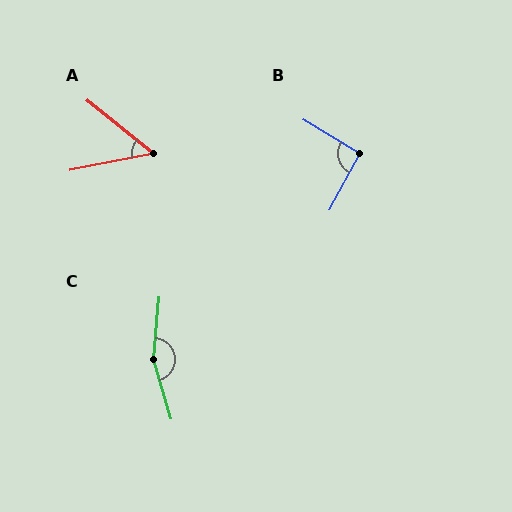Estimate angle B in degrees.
Approximately 92 degrees.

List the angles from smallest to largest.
A (50°), B (92°), C (159°).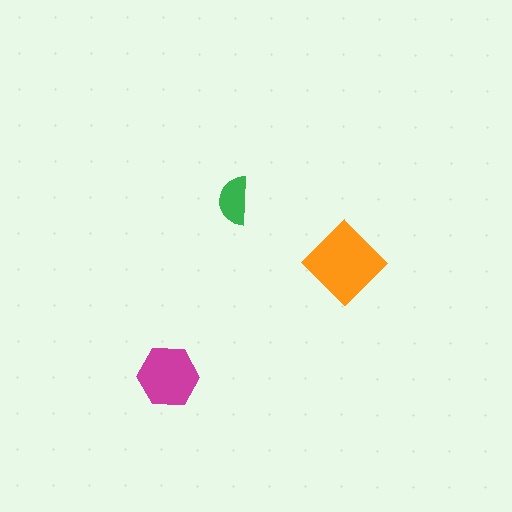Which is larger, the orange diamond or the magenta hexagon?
The orange diamond.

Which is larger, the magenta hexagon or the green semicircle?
The magenta hexagon.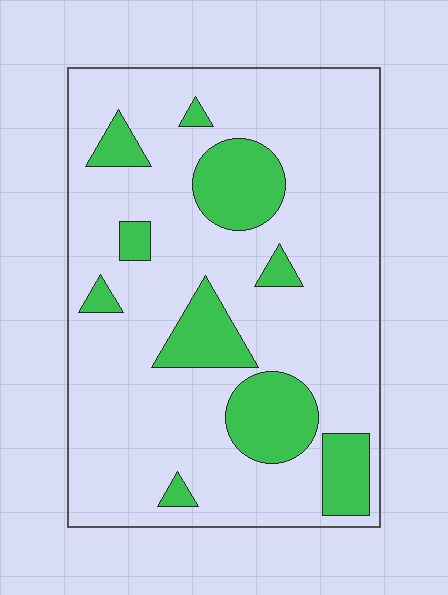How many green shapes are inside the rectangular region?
10.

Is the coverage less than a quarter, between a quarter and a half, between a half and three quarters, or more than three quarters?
Less than a quarter.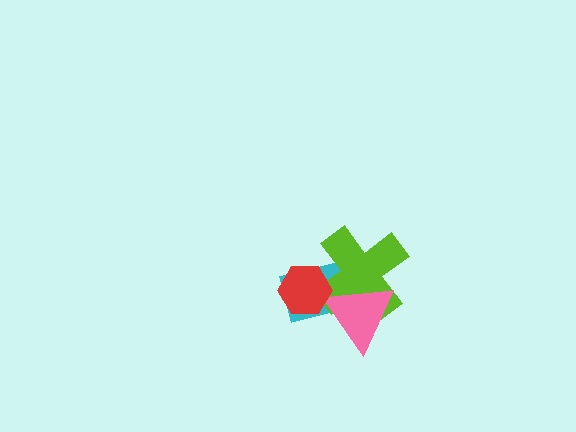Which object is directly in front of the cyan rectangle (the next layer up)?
The lime cross is directly in front of the cyan rectangle.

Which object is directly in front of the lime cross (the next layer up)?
The pink triangle is directly in front of the lime cross.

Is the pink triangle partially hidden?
Yes, it is partially covered by another shape.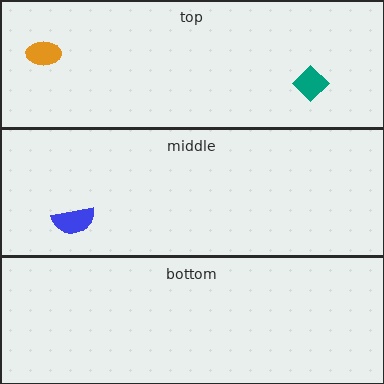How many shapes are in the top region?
2.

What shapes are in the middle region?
The blue semicircle.